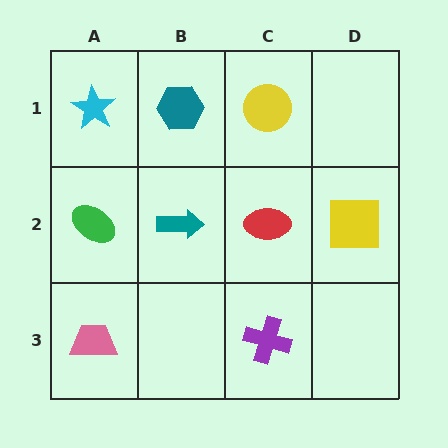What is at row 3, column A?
A pink trapezoid.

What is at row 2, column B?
A teal arrow.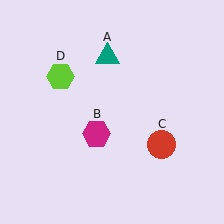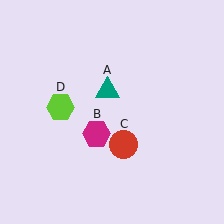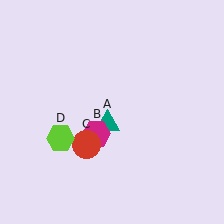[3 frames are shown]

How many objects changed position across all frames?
3 objects changed position: teal triangle (object A), red circle (object C), lime hexagon (object D).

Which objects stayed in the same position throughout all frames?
Magenta hexagon (object B) remained stationary.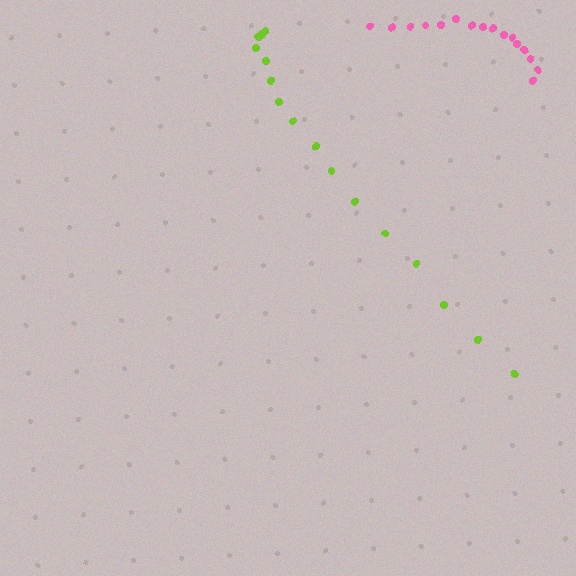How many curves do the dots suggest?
There are 2 distinct paths.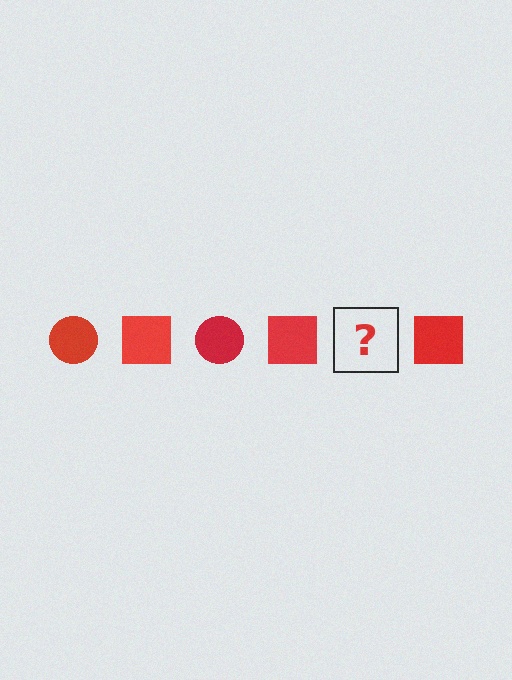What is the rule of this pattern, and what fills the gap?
The rule is that the pattern cycles through circle, square shapes in red. The gap should be filled with a red circle.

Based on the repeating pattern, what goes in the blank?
The blank should be a red circle.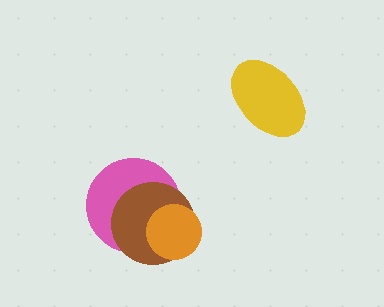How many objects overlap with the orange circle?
2 objects overlap with the orange circle.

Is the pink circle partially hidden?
Yes, it is partially covered by another shape.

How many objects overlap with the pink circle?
2 objects overlap with the pink circle.